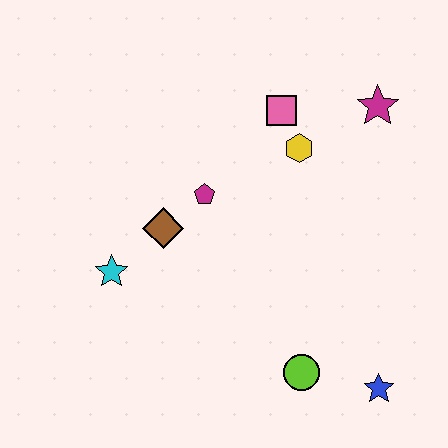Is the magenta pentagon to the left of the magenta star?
Yes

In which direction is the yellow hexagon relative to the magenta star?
The yellow hexagon is to the left of the magenta star.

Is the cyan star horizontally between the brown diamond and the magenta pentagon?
No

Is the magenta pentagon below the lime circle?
No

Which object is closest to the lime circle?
The blue star is closest to the lime circle.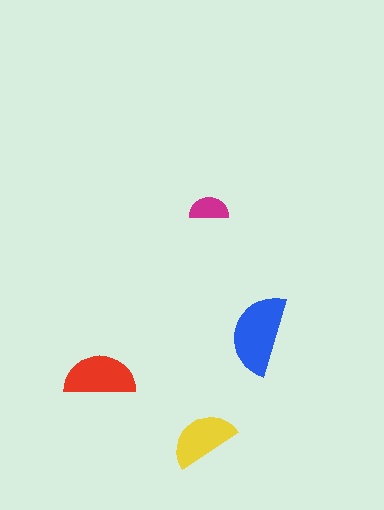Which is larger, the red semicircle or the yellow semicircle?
The red one.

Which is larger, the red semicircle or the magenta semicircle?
The red one.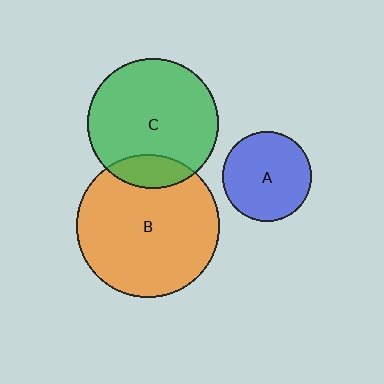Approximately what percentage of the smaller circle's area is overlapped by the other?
Approximately 15%.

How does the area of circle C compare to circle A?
Approximately 2.1 times.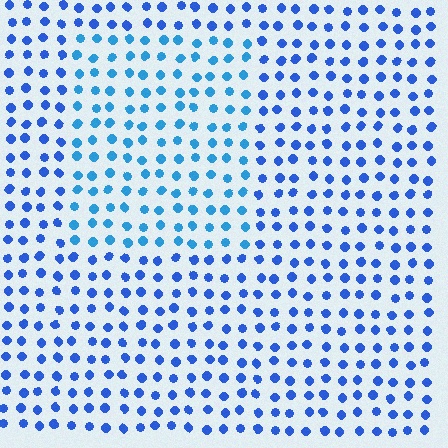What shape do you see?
I see a rectangle.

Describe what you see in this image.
The image is filled with small blue elements in a uniform arrangement. A rectangle-shaped region is visible where the elements are tinted to a slightly different hue, forming a subtle color boundary.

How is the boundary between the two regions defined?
The boundary is defined purely by a slight shift in hue (about 22 degrees). Spacing, size, and orientation are identical on both sides.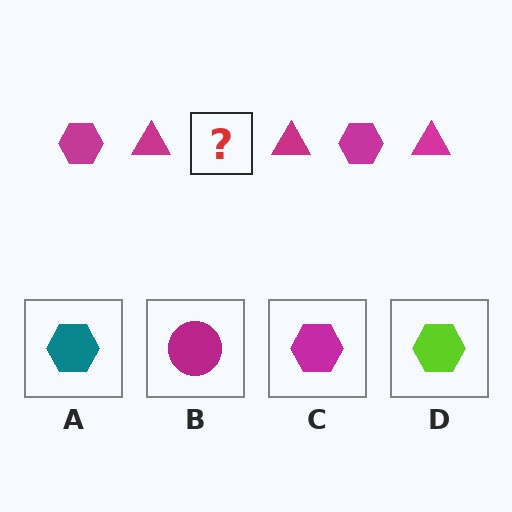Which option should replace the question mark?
Option C.